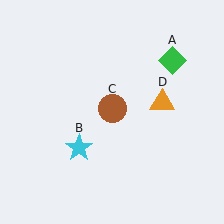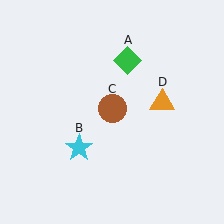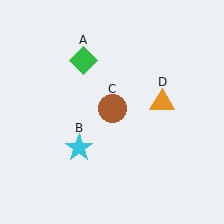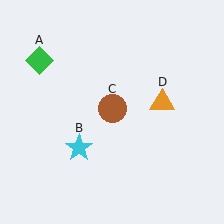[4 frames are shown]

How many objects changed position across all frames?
1 object changed position: green diamond (object A).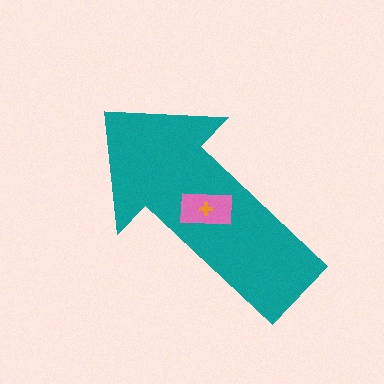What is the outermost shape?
The teal arrow.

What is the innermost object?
The orange cross.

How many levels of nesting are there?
3.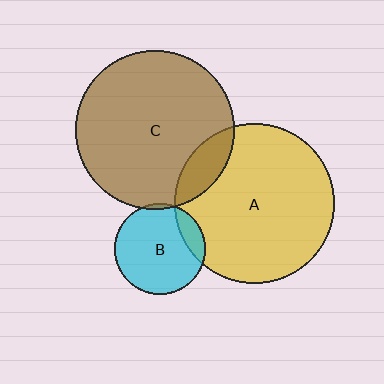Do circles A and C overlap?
Yes.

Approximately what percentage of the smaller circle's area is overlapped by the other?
Approximately 10%.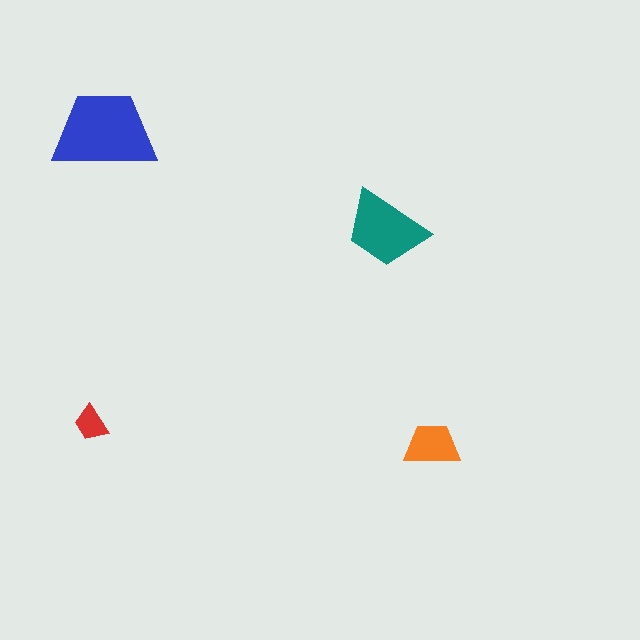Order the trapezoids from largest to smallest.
the blue one, the teal one, the orange one, the red one.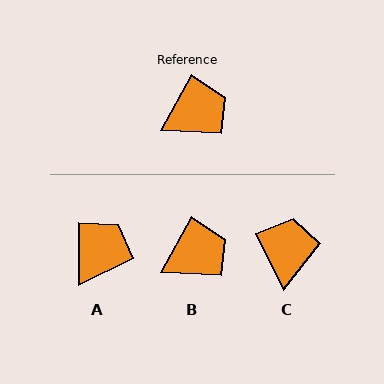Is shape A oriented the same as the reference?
No, it is off by about 30 degrees.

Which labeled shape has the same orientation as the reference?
B.